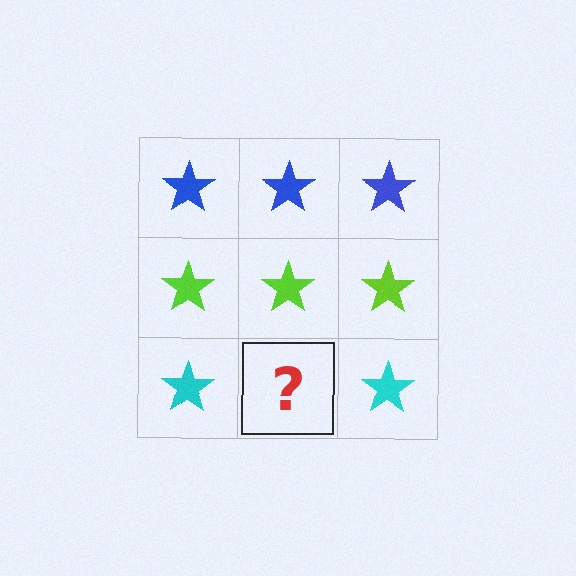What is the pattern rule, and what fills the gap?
The rule is that each row has a consistent color. The gap should be filled with a cyan star.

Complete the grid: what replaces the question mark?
The question mark should be replaced with a cyan star.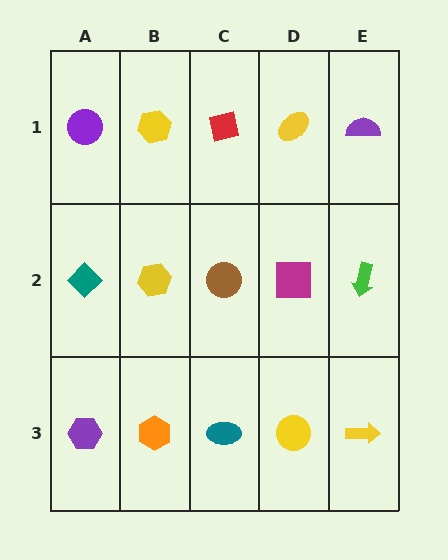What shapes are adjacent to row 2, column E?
A purple semicircle (row 1, column E), a yellow arrow (row 3, column E), a magenta square (row 2, column D).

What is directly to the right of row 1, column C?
A yellow ellipse.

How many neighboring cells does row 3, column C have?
3.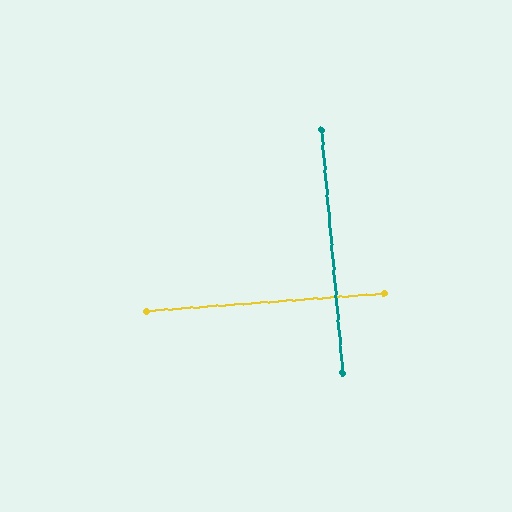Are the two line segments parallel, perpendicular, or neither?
Perpendicular — they meet at approximately 89°.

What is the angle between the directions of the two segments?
Approximately 89 degrees.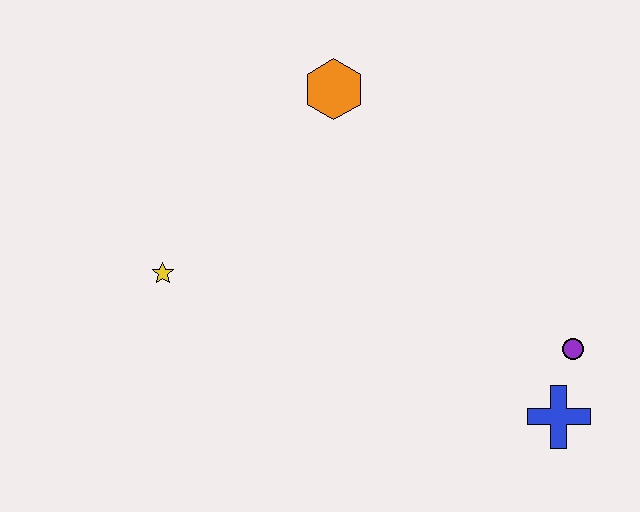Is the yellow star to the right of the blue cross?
No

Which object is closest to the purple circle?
The blue cross is closest to the purple circle.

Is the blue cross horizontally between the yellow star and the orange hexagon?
No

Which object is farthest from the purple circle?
The yellow star is farthest from the purple circle.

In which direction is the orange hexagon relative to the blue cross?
The orange hexagon is above the blue cross.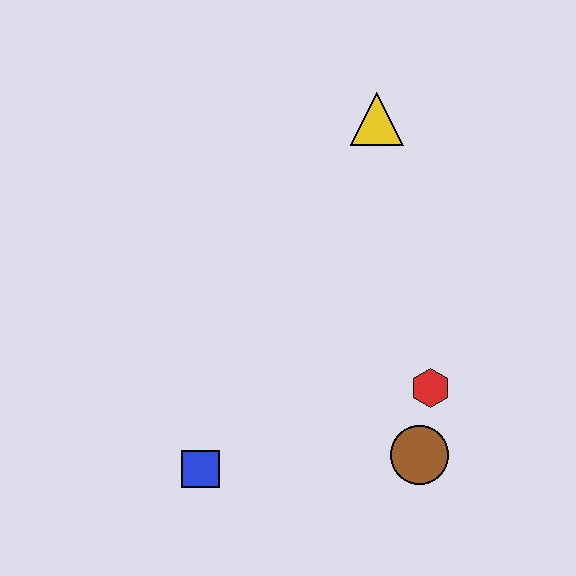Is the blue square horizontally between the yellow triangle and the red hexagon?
No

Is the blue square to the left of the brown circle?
Yes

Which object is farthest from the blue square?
The yellow triangle is farthest from the blue square.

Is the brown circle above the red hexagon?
No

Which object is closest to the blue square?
The brown circle is closest to the blue square.